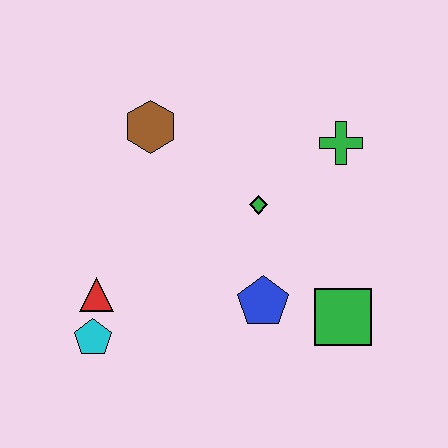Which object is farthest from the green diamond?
The cyan pentagon is farthest from the green diamond.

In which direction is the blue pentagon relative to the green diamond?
The blue pentagon is below the green diamond.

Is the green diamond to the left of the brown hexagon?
No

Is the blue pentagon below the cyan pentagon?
No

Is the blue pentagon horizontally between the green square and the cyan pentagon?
Yes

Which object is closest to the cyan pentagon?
The red triangle is closest to the cyan pentagon.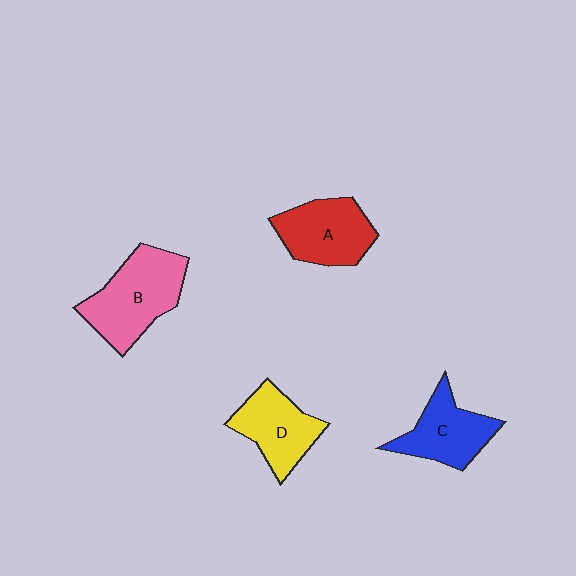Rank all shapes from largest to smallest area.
From largest to smallest: B (pink), A (red), D (yellow), C (blue).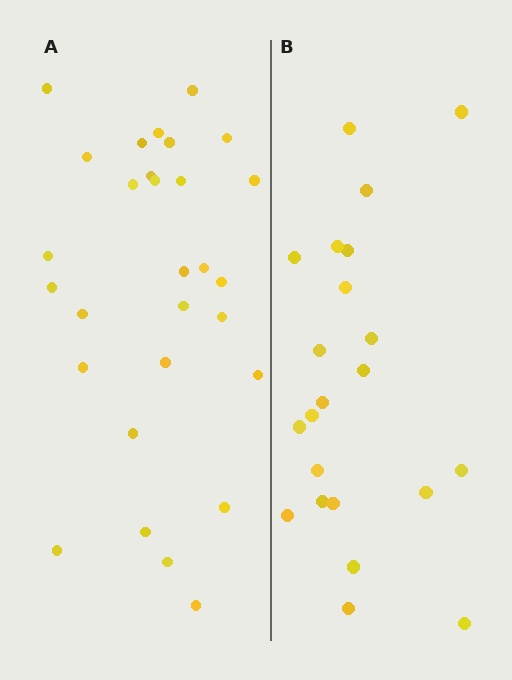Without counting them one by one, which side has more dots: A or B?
Region A (the left region) has more dots.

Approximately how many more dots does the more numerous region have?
Region A has roughly 8 or so more dots than region B.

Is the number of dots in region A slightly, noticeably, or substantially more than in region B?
Region A has noticeably more, but not dramatically so. The ratio is roughly 1.3 to 1.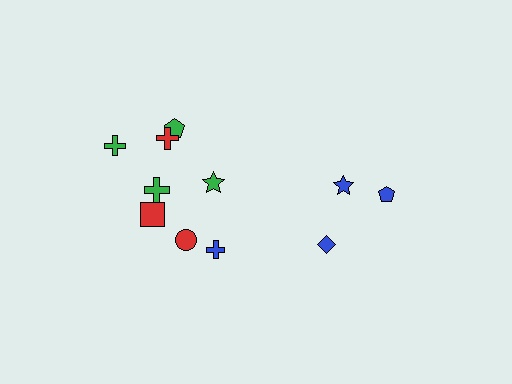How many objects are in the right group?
There are 3 objects.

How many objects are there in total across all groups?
There are 11 objects.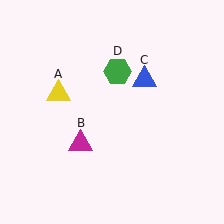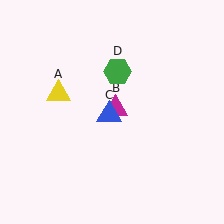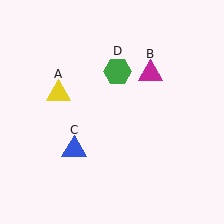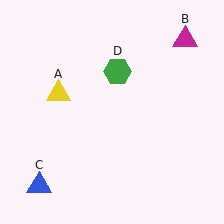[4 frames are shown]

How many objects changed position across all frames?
2 objects changed position: magenta triangle (object B), blue triangle (object C).